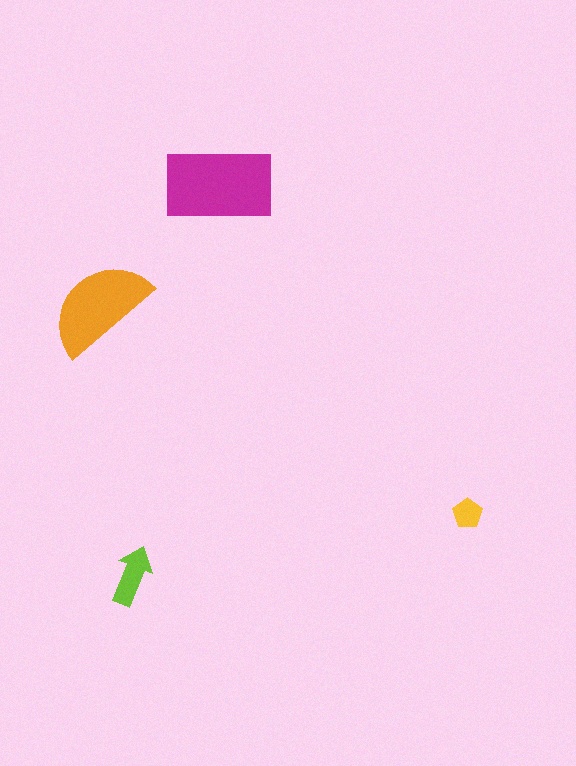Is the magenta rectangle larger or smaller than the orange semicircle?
Larger.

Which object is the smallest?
The yellow pentagon.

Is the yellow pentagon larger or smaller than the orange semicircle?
Smaller.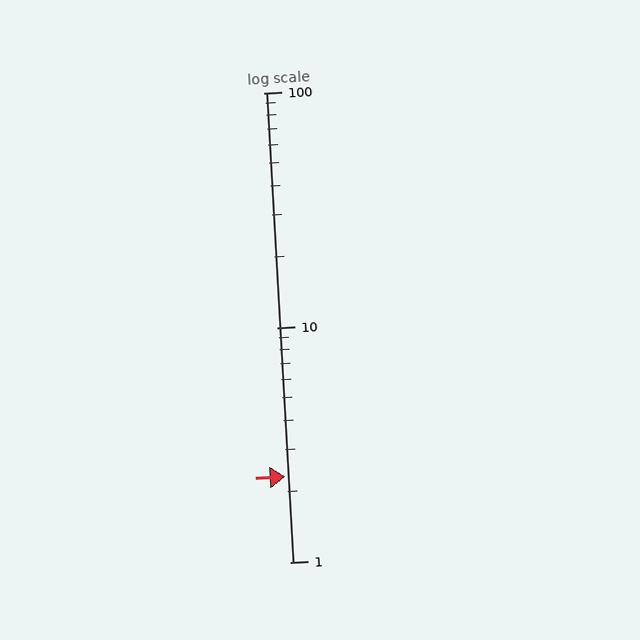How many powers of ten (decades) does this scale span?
The scale spans 2 decades, from 1 to 100.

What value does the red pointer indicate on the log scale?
The pointer indicates approximately 2.3.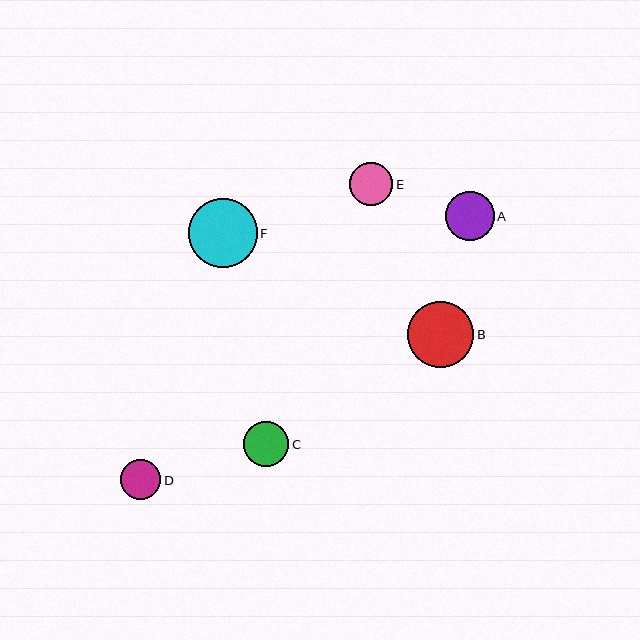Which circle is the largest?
Circle F is the largest with a size of approximately 68 pixels.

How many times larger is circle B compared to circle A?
Circle B is approximately 1.4 times the size of circle A.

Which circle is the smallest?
Circle D is the smallest with a size of approximately 40 pixels.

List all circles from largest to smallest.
From largest to smallest: F, B, A, C, E, D.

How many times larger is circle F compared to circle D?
Circle F is approximately 1.7 times the size of circle D.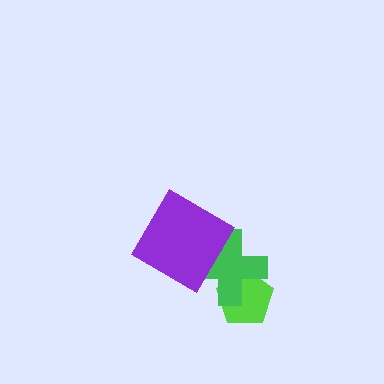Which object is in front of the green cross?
The purple diamond is in front of the green cross.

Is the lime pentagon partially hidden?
Yes, it is partially covered by another shape.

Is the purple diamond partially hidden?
No, no other shape covers it.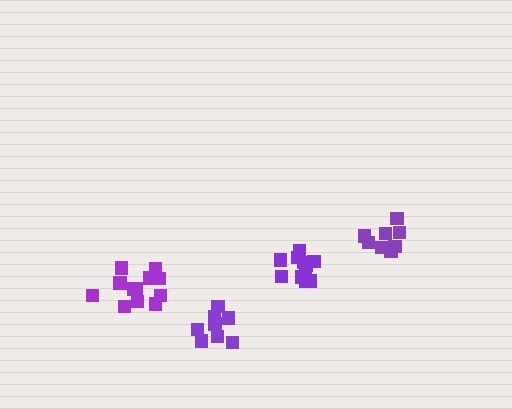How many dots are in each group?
Group 1: 8 dots, Group 2: 11 dots, Group 3: 8 dots, Group 4: 12 dots (39 total).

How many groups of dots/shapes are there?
There are 4 groups.